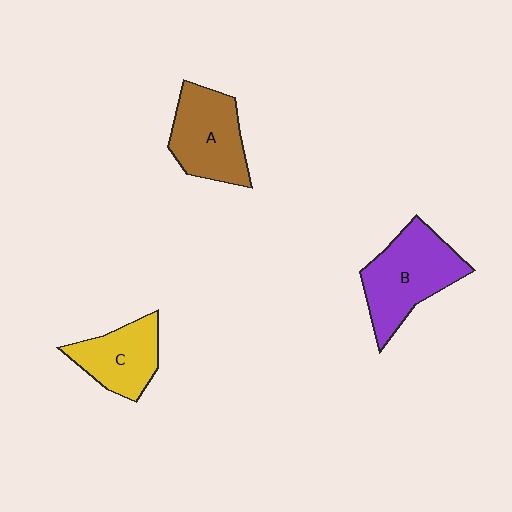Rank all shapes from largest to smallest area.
From largest to smallest: B (purple), A (brown), C (yellow).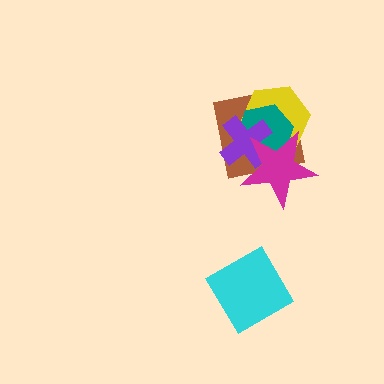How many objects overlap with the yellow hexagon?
4 objects overlap with the yellow hexagon.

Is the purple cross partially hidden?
Yes, it is partially covered by another shape.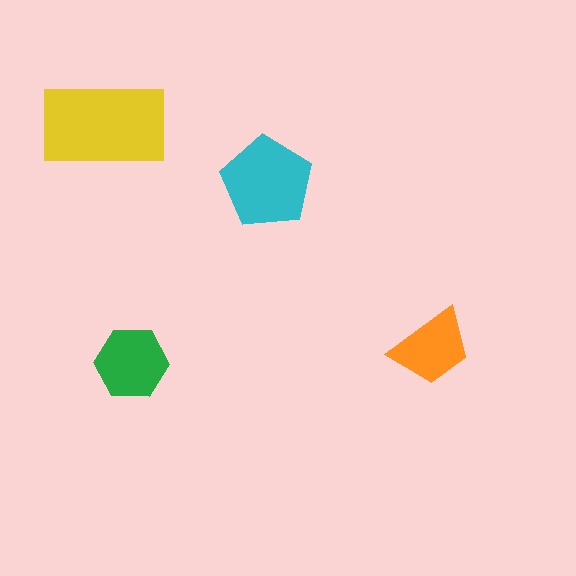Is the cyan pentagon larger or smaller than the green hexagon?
Larger.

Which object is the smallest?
The orange trapezoid.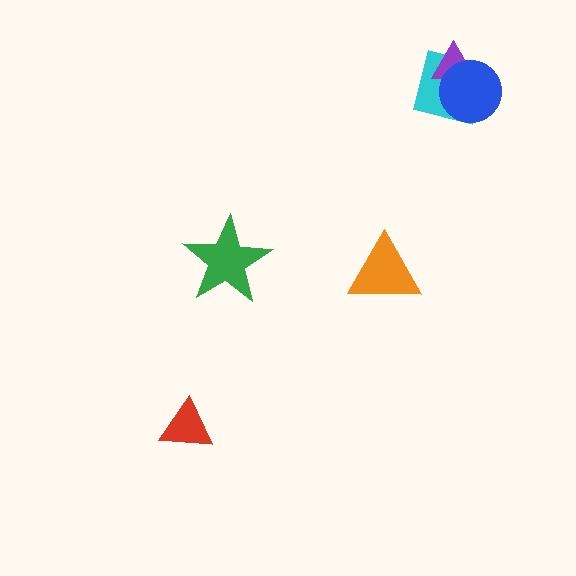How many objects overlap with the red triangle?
0 objects overlap with the red triangle.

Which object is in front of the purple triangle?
The blue circle is in front of the purple triangle.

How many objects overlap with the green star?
0 objects overlap with the green star.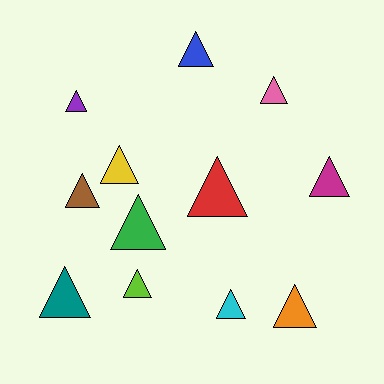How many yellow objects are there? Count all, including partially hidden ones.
There is 1 yellow object.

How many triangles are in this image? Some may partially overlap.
There are 12 triangles.